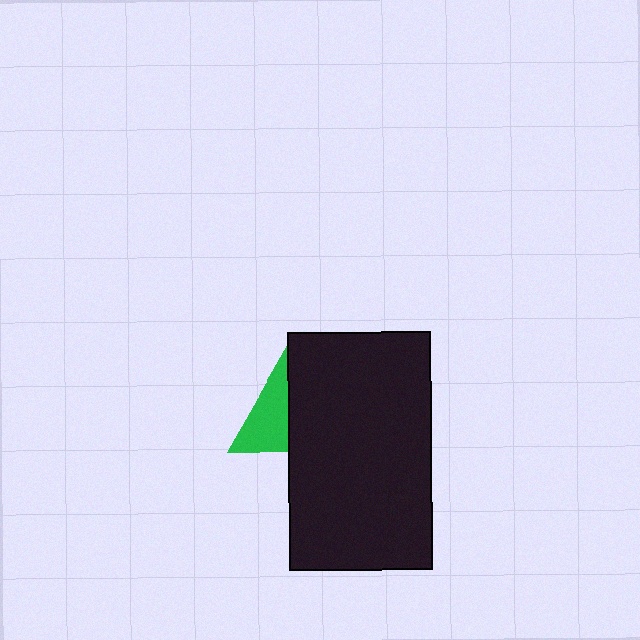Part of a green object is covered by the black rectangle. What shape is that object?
It is a triangle.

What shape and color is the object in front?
The object in front is a black rectangle.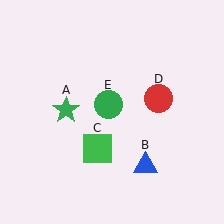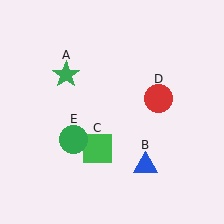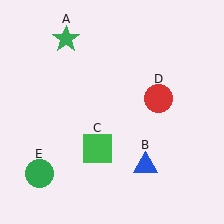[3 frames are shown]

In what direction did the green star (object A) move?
The green star (object A) moved up.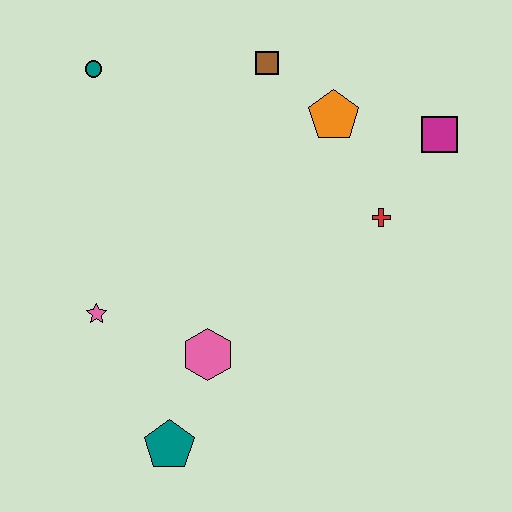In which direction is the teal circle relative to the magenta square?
The teal circle is to the left of the magenta square.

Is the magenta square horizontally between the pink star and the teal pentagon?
No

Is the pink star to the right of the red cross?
No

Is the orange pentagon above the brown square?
No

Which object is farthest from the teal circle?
The teal pentagon is farthest from the teal circle.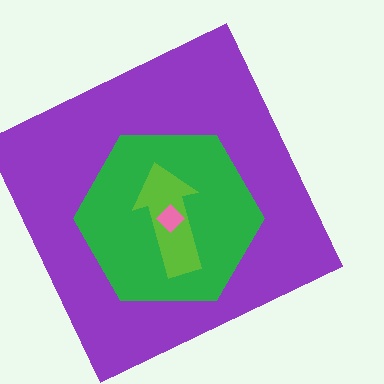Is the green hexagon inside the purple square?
Yes.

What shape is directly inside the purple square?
The green hexagon.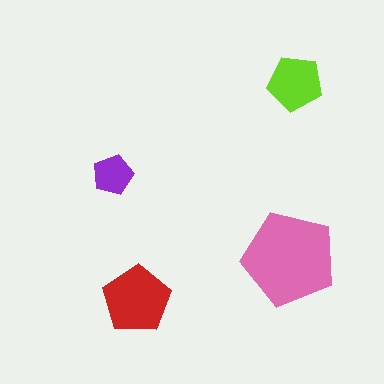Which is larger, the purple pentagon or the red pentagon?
The red one.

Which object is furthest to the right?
The lime pentagon is rightmost.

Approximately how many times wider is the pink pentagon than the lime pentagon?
About 1.5 times wider.